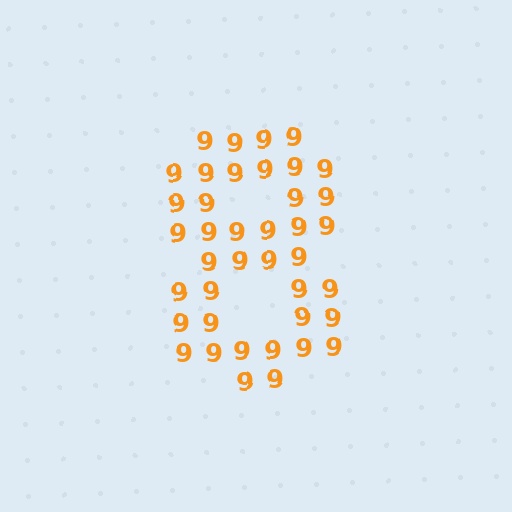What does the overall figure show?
The overall figure shows the digit 8.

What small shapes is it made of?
It is made of small digit 9's.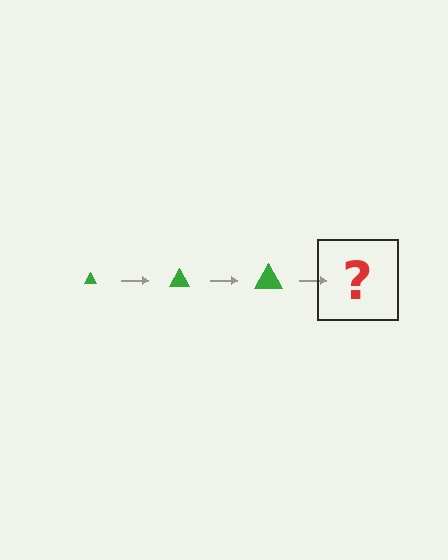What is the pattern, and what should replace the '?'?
The pattern is that the triangle gets progressively larger each step. The '?' should be a green triangle, larger than the previous one.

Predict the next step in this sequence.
The next step is a green triangle, larger than the previous one.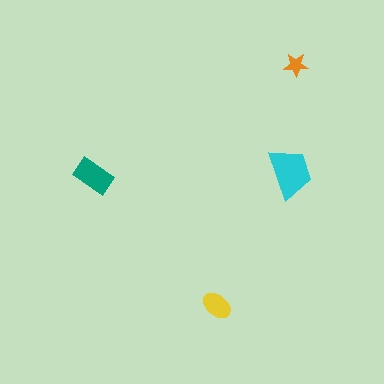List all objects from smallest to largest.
The orange star, the yellow ellipse, the teal rectangle, the cyan trapezoid.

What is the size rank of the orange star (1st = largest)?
4th.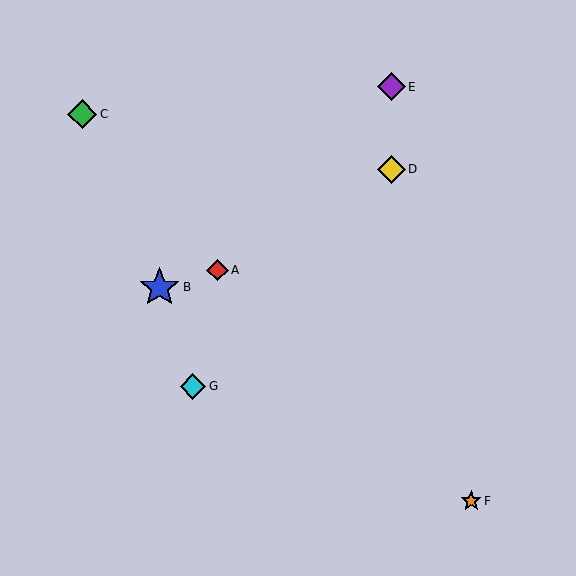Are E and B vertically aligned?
No, E is at x≈391 and B is at x≈159.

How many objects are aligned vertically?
2 objects (D, E) are aligned vertically.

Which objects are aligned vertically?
Objects D, E are aligned vertically.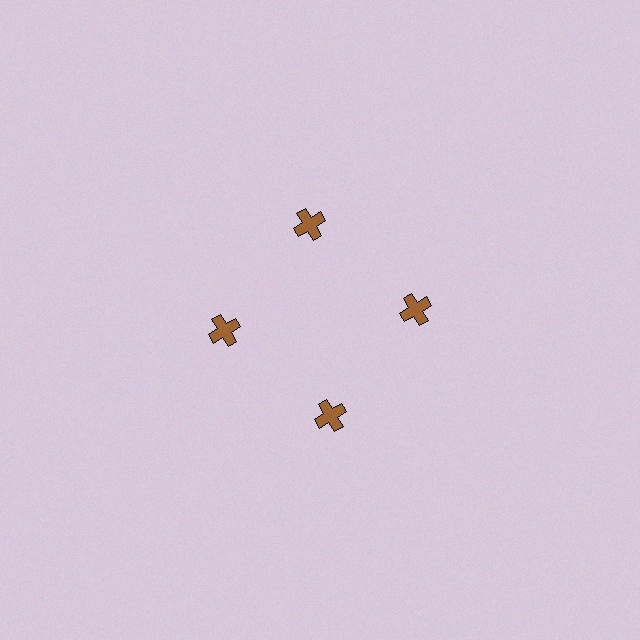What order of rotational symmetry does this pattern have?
This pattern has 4-fold rotational symmetry.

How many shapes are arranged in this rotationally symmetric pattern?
There are 4 shapes, arranged in 4 groups of 1.